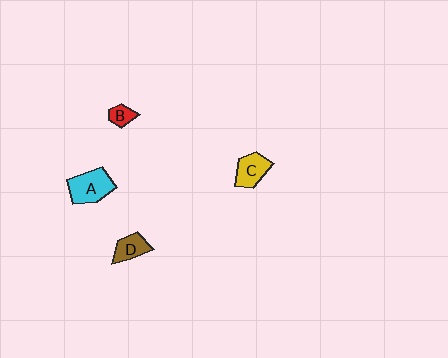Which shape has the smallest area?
Shape B (red).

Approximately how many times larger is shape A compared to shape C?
Approximately 1.3 times.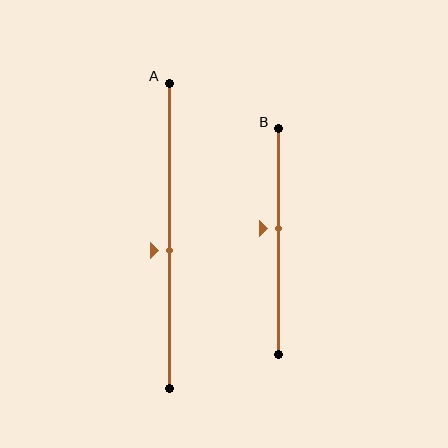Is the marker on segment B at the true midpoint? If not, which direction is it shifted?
No, the marker on segment B is shifted upward by about 6% of the segment length.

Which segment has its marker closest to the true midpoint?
Segment A has its marker closest to the true midpoint.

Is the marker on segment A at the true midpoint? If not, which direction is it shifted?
No, the marker on segment A is shifted downward by about 5% of the segment length.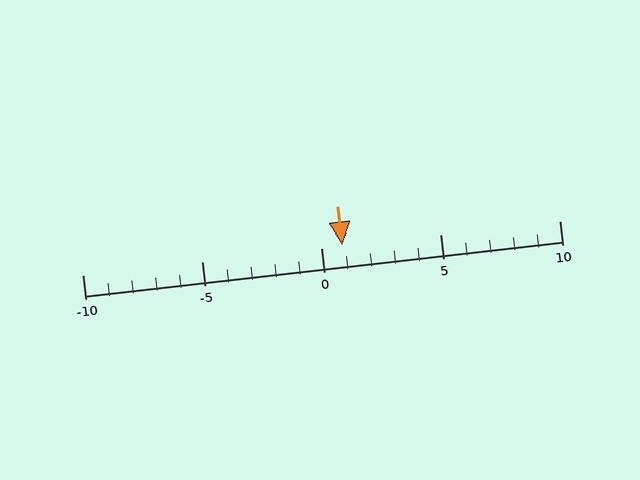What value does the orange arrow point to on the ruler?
The orange arrow points to approximately 1.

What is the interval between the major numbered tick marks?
The major tick marks are spaced 5 units apart.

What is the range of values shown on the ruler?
The ruler shows values from -10 to 10.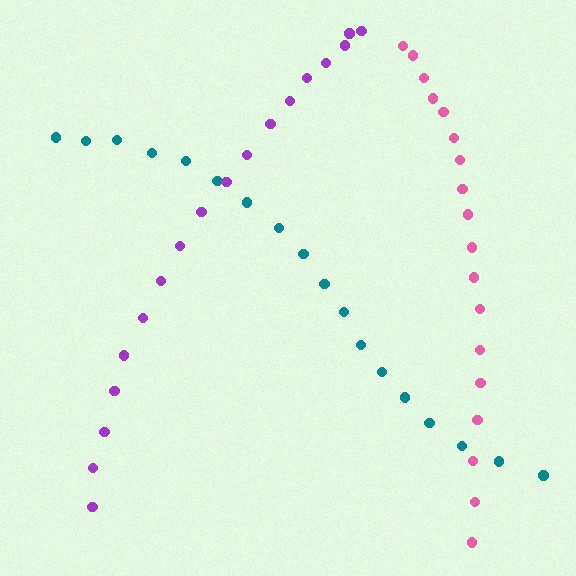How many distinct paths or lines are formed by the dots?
There are 3 distinct paths.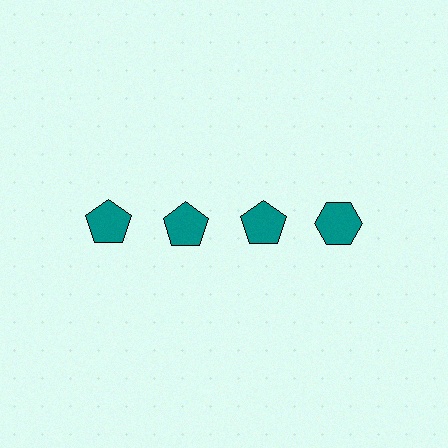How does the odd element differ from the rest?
It has a different shape: hexagon instead of pentagon.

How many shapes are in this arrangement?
There are 4 shapes arranged in a grid pattern.